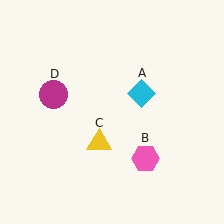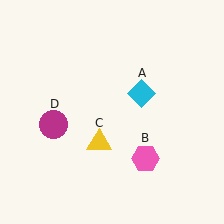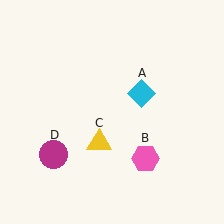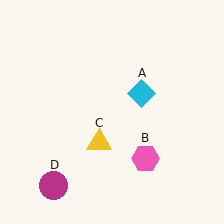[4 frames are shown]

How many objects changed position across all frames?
1 object changed position: magenta circle (object D).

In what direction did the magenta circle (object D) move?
The magenta circle (object D) moved down.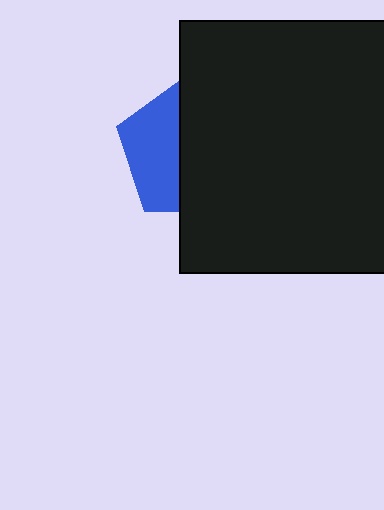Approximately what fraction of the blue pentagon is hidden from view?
Roughly 60% of the blue pentagon is hidden behind the black rectangle.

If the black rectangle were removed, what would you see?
You would see the complete blue pentagon.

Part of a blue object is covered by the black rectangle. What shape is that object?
It is a pentagon.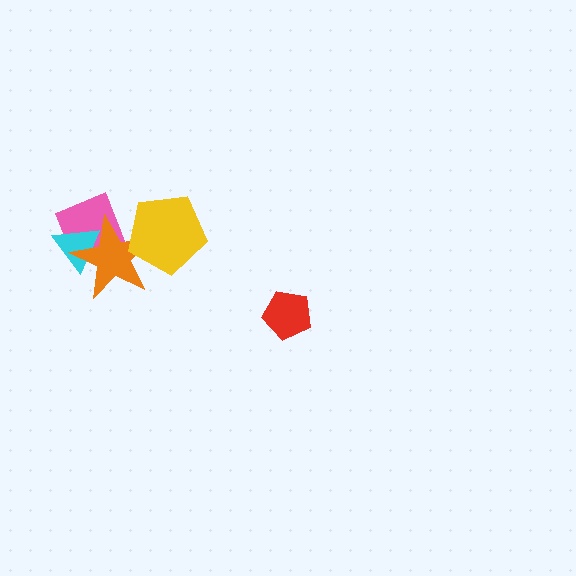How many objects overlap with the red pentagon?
0 objects overlap with the red pentagon.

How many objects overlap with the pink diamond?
2 objects overlap with the pink diamond.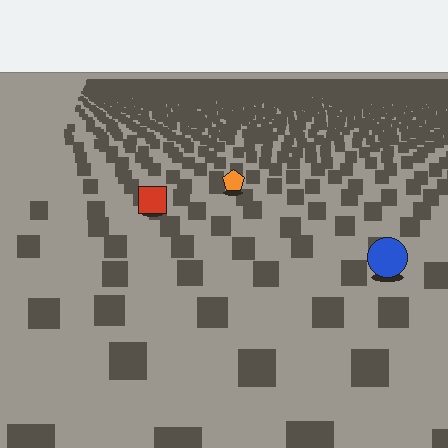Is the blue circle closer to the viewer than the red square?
Yes. The blue circle is closer — you can tell from the texture gradient: the ground texture is coarser near it.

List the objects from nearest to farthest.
From nearest to farthest: the blue circle, the red square, the orange pentagon.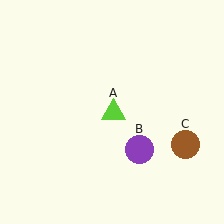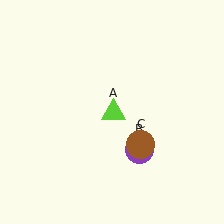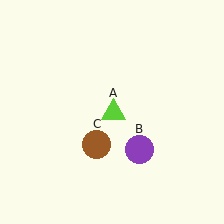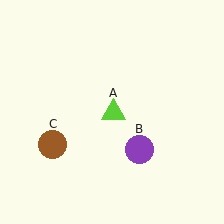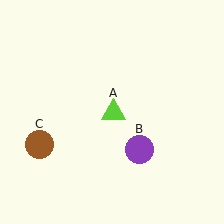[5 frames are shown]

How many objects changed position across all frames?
1 object changed position: brown circle (object C).